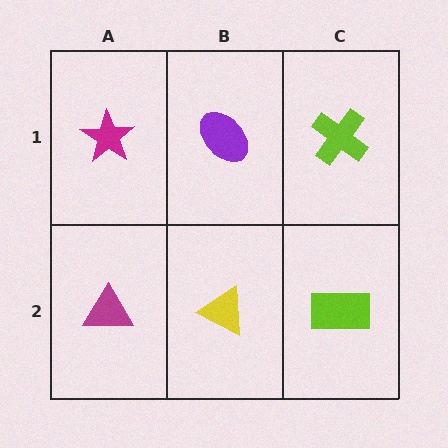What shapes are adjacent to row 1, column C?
A lime rectangle (row 2, column C), a purple ellipse (row 1, column B).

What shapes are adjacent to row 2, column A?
A magenta star (row 1, column A), a yellow triangle (row 2, column B).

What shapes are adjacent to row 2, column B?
A purple ellipse (row 1, column B), a magenta triangle (row 2, column A), a lime rectangle (row 2, column C).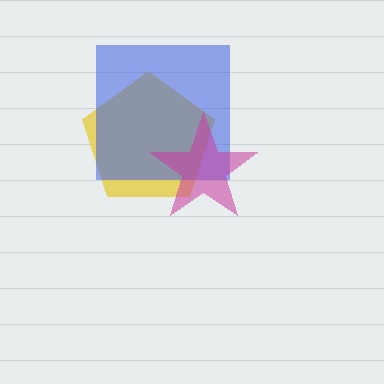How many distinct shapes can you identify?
There are 3 distinct shapes: a yellow pentagon, a blue square, a magenta star.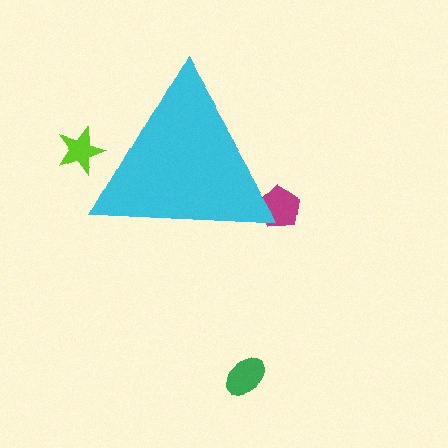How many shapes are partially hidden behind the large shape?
2 shapes are partially hidden.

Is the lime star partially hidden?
Yes, the lime star is partially hidden behind the cyan triangle.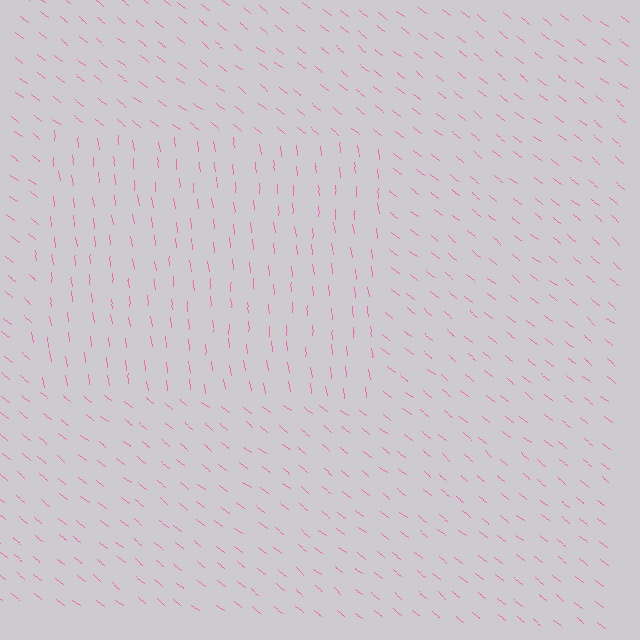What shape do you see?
I see a rectangle.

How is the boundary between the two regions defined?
The boundary is defined purely by a change in line orientation (approximately 45 degrees difference). All lines are the same color and thickness.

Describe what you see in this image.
The image is filled with small pink line segments. A rectangle region in the image has lines oriented differently from the surrounding lines, creating a visible texture boundary.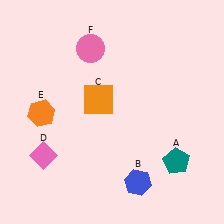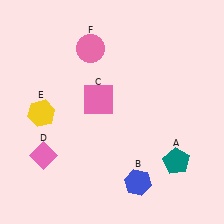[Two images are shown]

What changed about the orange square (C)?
In Image 1, C is orange. In Image 2, it changed to pink.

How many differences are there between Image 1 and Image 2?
There are 2 differences between the two images.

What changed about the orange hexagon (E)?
In Image 1, E is orange. In Image 2, it changed to yellow.